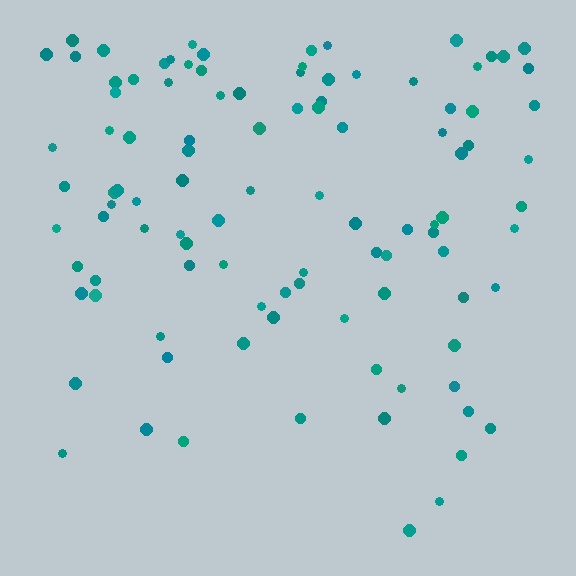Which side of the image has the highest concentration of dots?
The top.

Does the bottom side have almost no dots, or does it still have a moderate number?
Still a moderate number, just noticeably fewer than the top.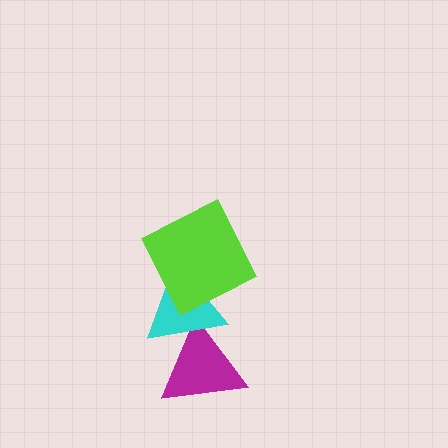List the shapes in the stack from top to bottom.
From top to bottom: the lime square, the cyan triangle, the magenta triangle.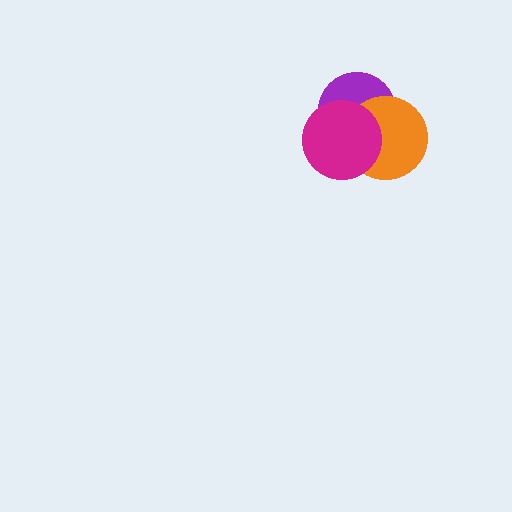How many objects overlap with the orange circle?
2 objects overlap with the orange circle.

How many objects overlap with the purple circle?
2 objects overlap with the purple circle.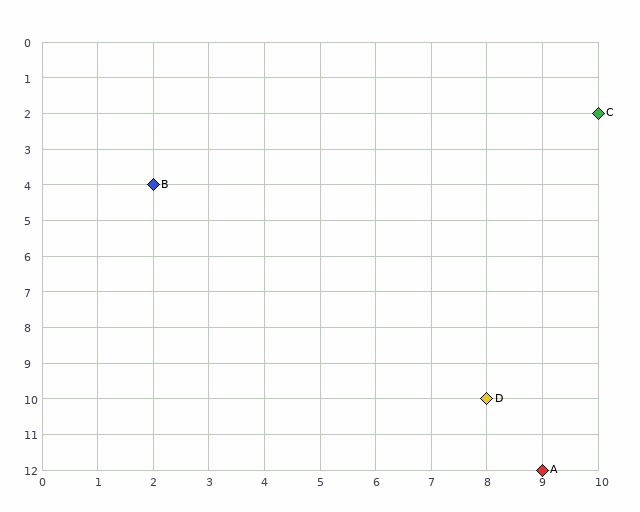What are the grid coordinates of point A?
Point A is at grid coordinates (9, 12).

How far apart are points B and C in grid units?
Points B and C are 8 columns and 2 rows apart (about 8.2 grid units diagonally).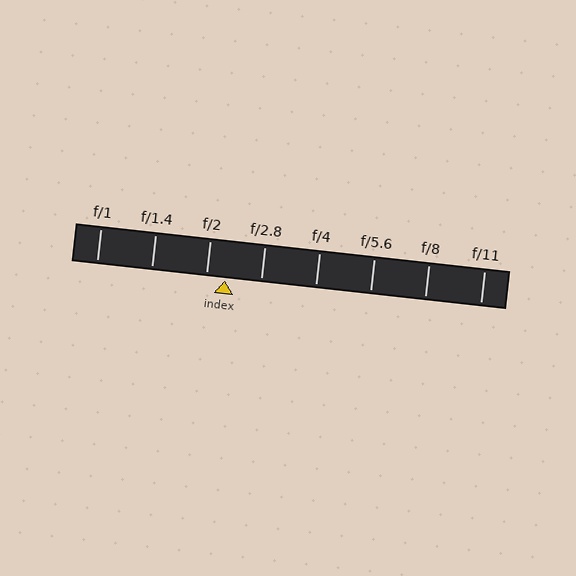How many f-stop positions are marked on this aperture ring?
There are 8 f-stop positions marked.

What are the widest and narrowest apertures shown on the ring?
The widest aperture shown is f/1 and the narrowest is f/11.